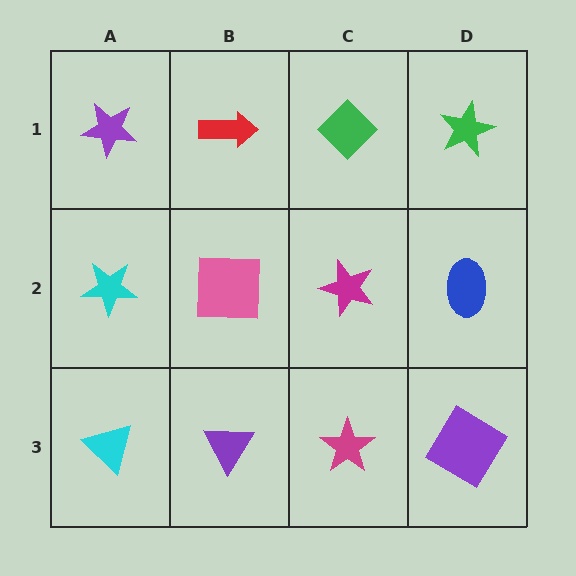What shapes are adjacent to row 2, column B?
A red arrow (row 1, column B), a purple triangle (row 3, column B), a cyan star (row 2, column A), a magenta star (row 2, column C).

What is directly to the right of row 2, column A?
A pink square.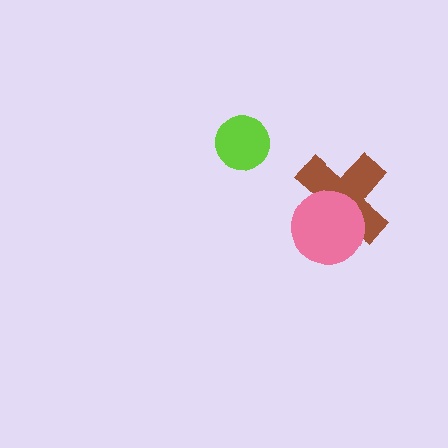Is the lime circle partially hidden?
No, no other shape covers it.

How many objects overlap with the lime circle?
0 objects overlap with the lime circle.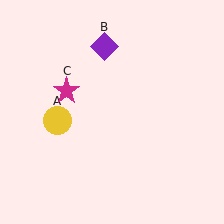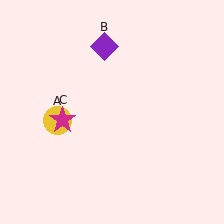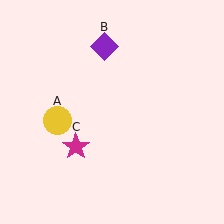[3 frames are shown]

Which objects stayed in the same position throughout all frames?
Yellow circle (object A) and purple diamond (object B) remained stationary.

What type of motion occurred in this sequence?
The magenta star (object C) rotated counterclockwise around the center of the scene.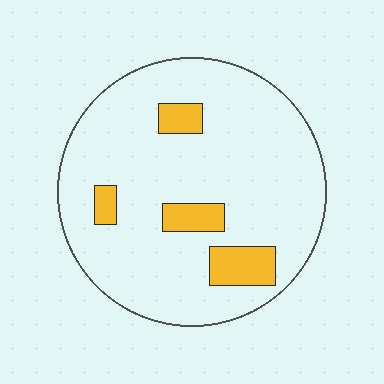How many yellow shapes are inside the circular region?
4.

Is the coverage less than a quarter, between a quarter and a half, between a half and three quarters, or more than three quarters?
Less than a quarter.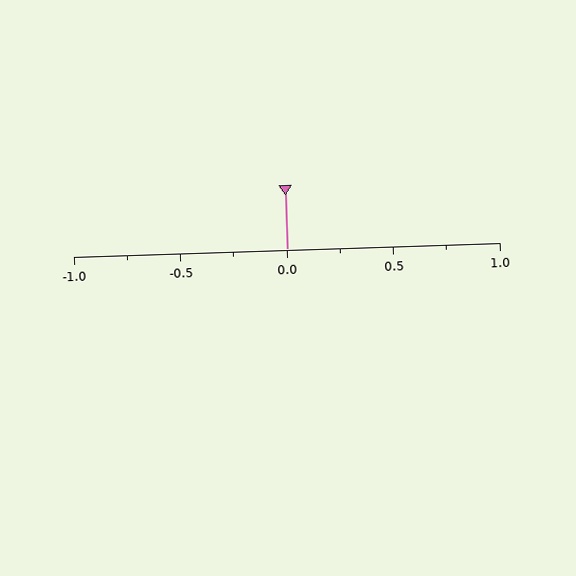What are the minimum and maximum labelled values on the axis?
The axis runs from -1.0 to 1.0.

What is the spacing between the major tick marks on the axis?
The major ticks are spaced 0.5 apart.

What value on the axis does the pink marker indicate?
The marker indicates approximately 0.